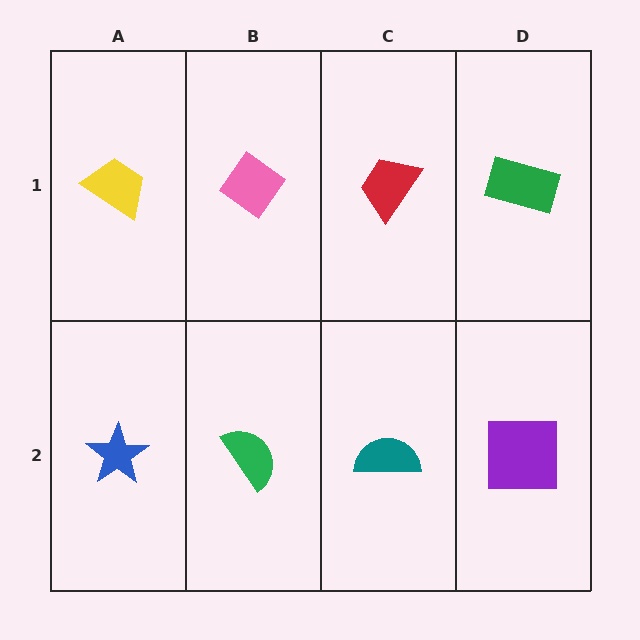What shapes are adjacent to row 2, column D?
A green rectangle (row 1, column D), a teal semicircle (row 2, column C).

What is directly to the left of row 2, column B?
A blue star.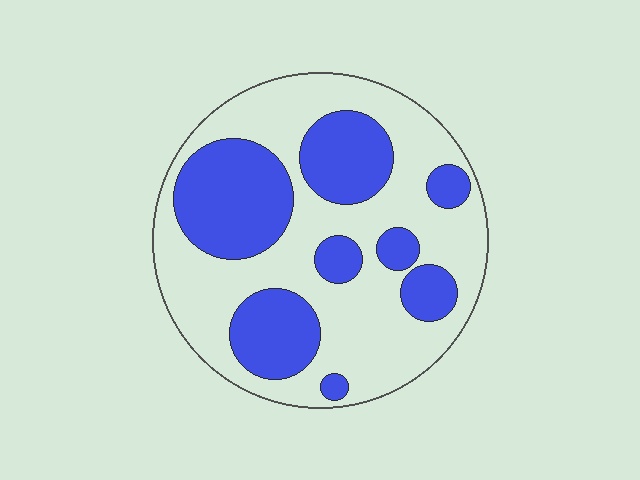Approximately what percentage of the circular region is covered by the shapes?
Approximately 40%.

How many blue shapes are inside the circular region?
8.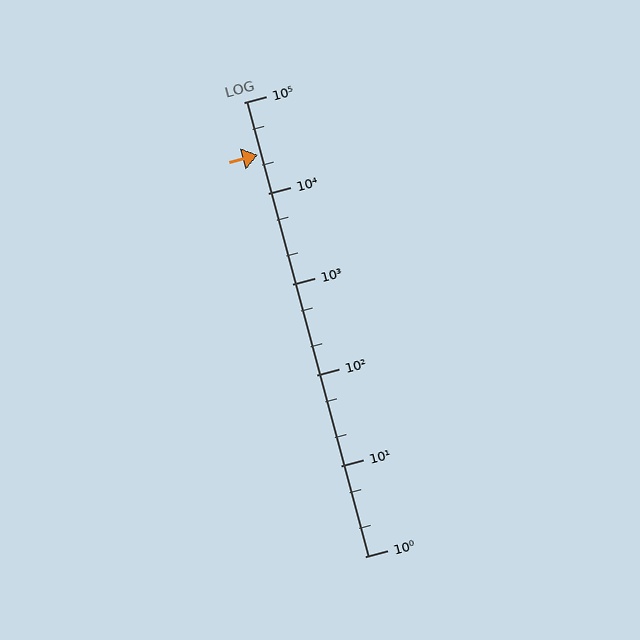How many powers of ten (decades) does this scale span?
The scale spans 5 decades, from 1 to 100000.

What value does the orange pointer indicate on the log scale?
The pointer indicates approximately 26000.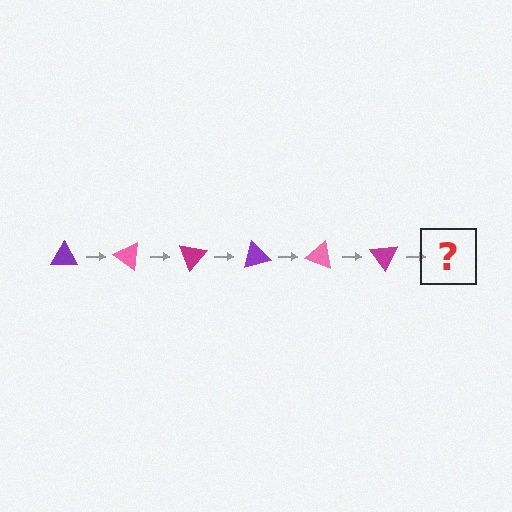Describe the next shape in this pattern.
It should be a purple triangle, rotated 210 degrees from the start.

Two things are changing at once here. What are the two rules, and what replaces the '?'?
The two rules are that it rotates 35 degrees each step and the color cycles through purple, pink, and magenta. The '?' should be a purple triangle, rotated 210 degrees from the start.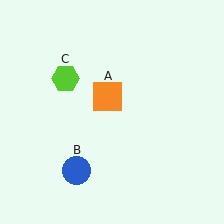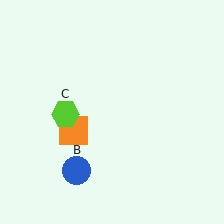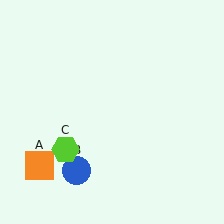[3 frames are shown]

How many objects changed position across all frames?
2 objects changed position: orange square (object A), lime hexagon (object C).